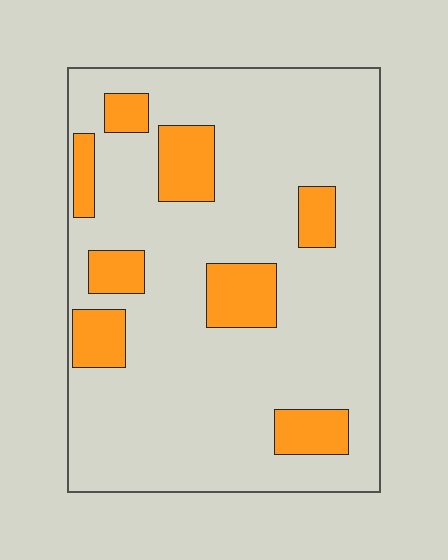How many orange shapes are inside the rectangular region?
8.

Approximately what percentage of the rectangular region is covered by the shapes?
Approximately 20%.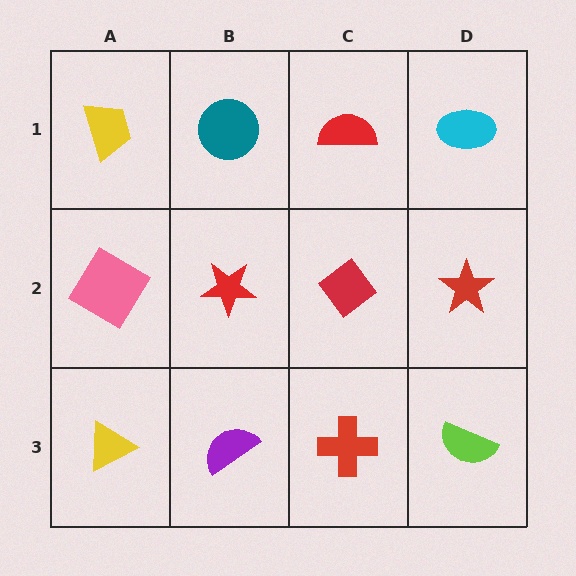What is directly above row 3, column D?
A red star.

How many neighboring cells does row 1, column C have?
3.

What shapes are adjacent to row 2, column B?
A teal circle (row 1, column B), a purple semicircle (row 3, column B), a pink diamond (row 2, column A), a red diamond (row 2, column C).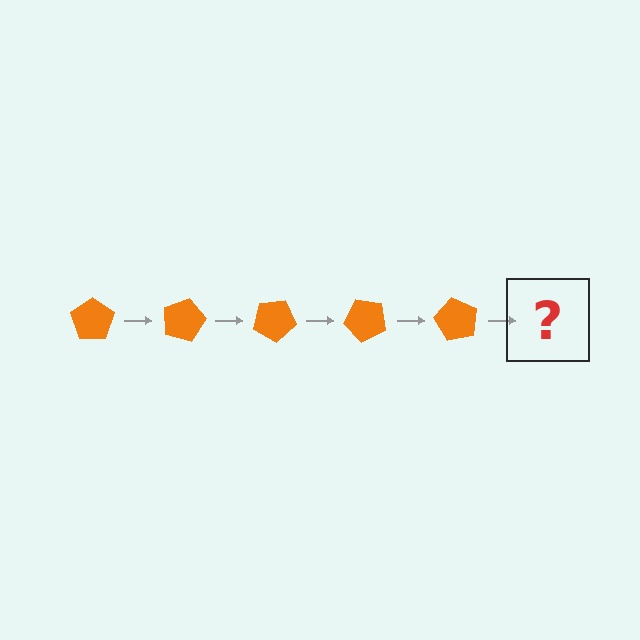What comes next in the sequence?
The next element should be an orange pentagon rotated 75 degrees.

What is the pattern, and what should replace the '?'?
The pattern is that the pentagon rotates 15 degrees each step. The '?' should be an orange pentagon rotated 75 degrees.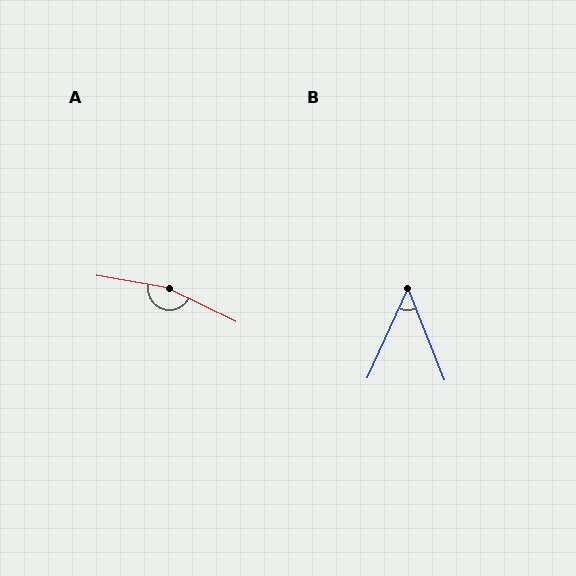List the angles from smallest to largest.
B (46°), A (164°).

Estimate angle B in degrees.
Approximately 46 degrees.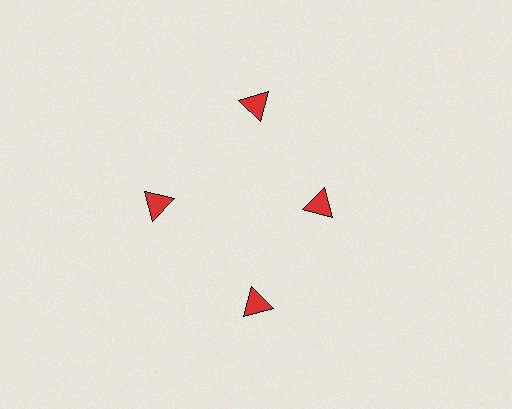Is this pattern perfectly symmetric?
No. The 4 red triangles are arranged in a ring, but one element near the 3 o'clock position is pulled inward toward the center, breaking the 4-fold rotational symmetry.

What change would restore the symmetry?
The symmetry would be restored by moving it outward, back onto the ring so that all 4 triangles sit at equal angles and equal distance from the center.